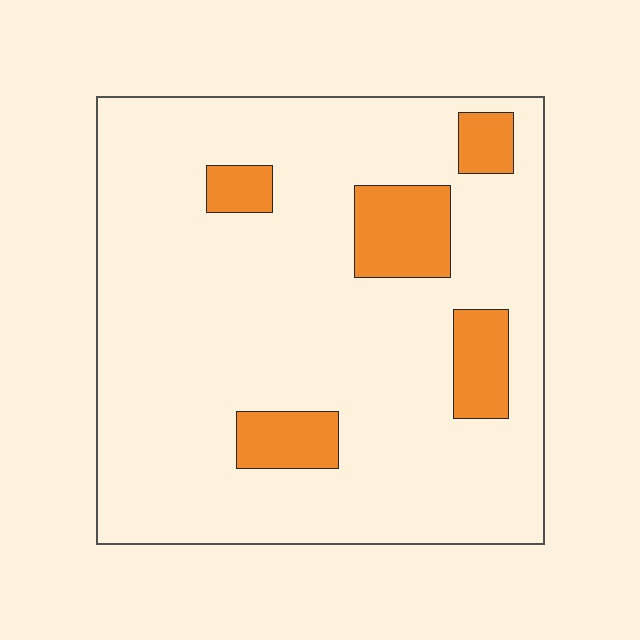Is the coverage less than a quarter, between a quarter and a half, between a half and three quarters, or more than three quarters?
Less than a quarter.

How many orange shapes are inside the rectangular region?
5.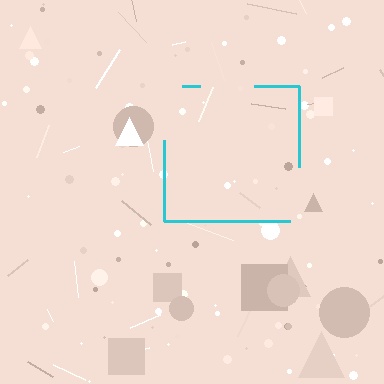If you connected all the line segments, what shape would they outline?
They would outline a square.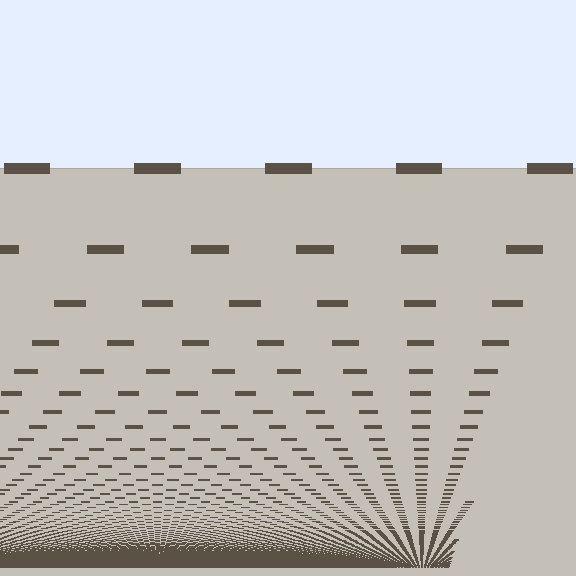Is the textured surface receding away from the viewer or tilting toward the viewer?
The surface appears to tilt toward the viewer. Texture elements get larger and sparser toward the top.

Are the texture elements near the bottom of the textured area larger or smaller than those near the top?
Smaller. The gradient is inverted — elements near the bottom are smaller and denser.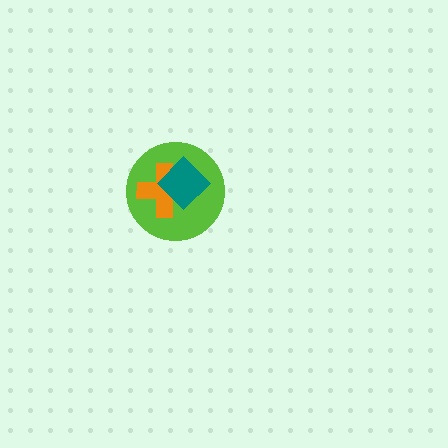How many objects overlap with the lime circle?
2 objects overlap with the lime circle.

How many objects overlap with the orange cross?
2 objects overlap with the orange cross.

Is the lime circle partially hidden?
Yes, it is partially covered by another shape.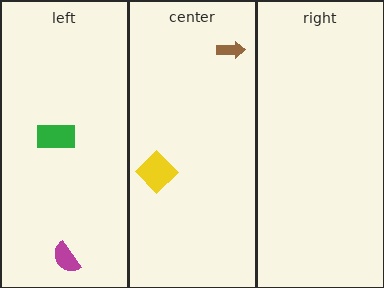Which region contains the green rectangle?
The left region.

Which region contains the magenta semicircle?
The left region.